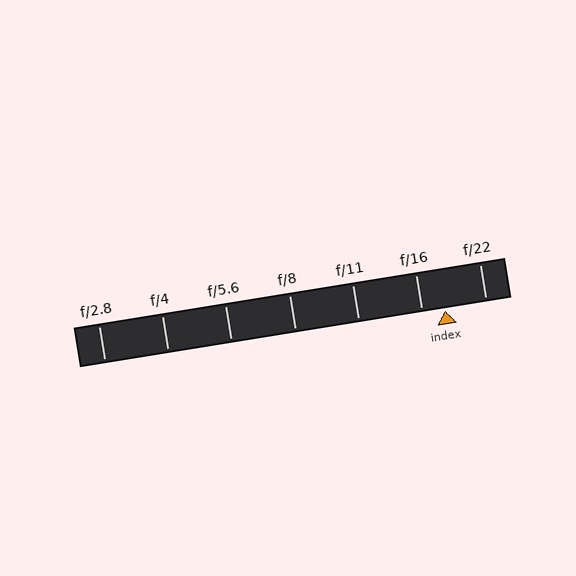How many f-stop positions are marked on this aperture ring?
There are 7 f-stop positions marked.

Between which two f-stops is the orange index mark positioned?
The index mark is between f/16 and f/22.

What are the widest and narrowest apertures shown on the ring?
The widest aperture shown is f/2.8 and the narrowest is f/22.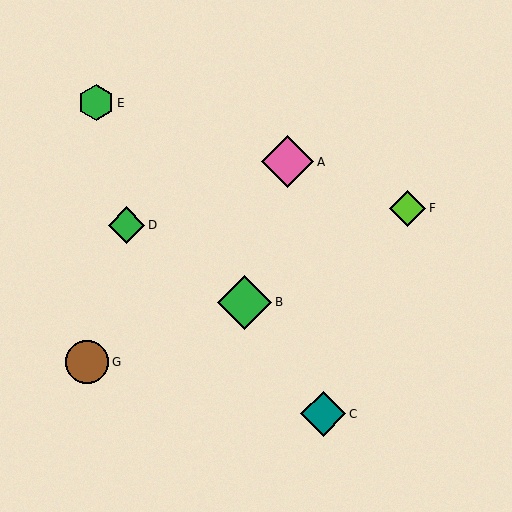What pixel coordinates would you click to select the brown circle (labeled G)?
Click at (87, 362) to select the brown circle G.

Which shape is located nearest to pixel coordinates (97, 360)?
The brown circle (labeled G) at (87, 362) is nearest to that location.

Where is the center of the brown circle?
The center of the brown circle is at (87, 362).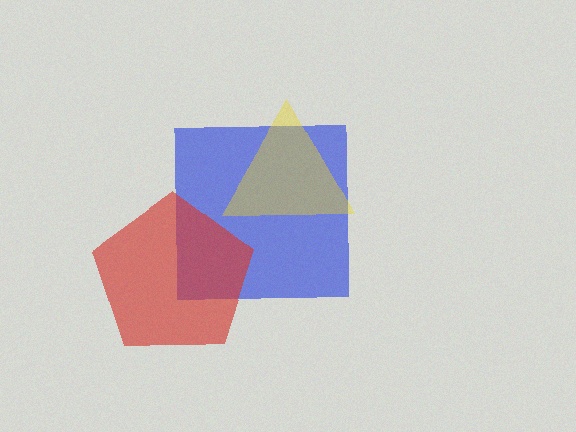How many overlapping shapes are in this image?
There are 3 overlapping shapes in the image.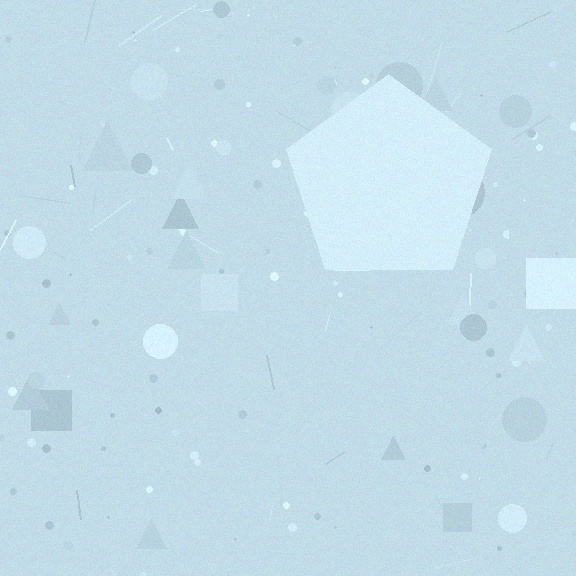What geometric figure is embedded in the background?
A pentagon is embedded in the background.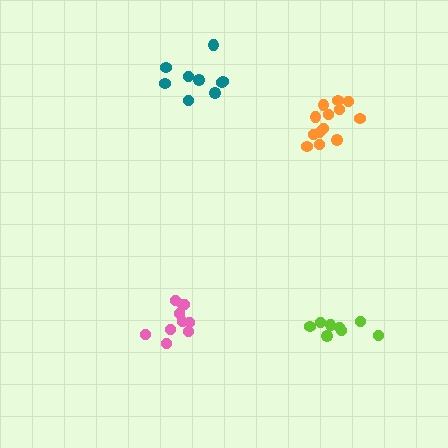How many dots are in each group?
Group 1: 13 dots, Group 2: 8 dots, Group 3: 9 dots, Group 4: 10 dots (40 total).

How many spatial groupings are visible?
There are 4 spatial groupings.